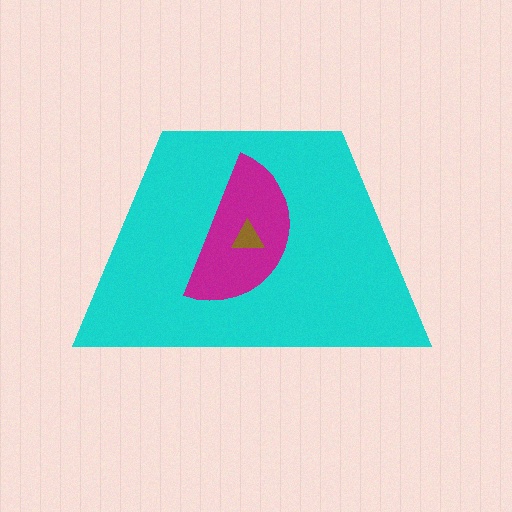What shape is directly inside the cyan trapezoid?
The magenta semicircle.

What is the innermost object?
The brown triangle.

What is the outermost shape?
The cyan trapezoid.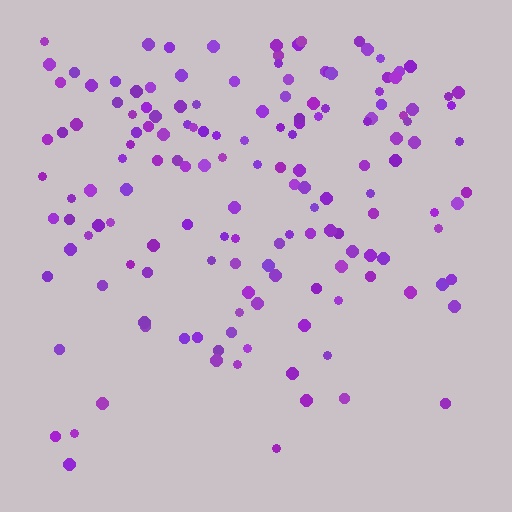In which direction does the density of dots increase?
From bottom to top, with the top side densest.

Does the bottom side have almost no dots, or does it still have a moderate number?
Still a moderate number, just noticeably fewer than the top.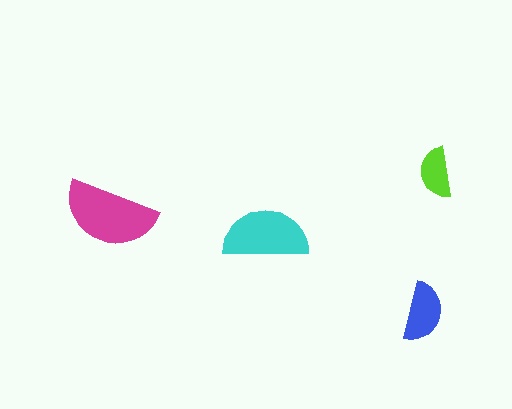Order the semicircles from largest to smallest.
the magenta one, the cyan one, the blue one, the lime one.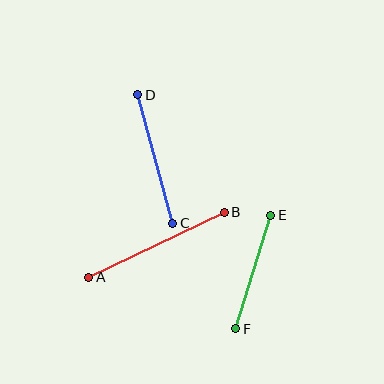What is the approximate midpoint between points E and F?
The midpoint is at approximately (253, 272) pixels.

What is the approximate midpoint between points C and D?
The midpoint is at approximately (155, 159) pixels.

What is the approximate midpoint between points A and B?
The midpoint is at approximately (156, 245) pixels.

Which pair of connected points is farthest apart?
Points A and B are farthest apart.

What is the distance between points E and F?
The distance is approximately 119 pixels.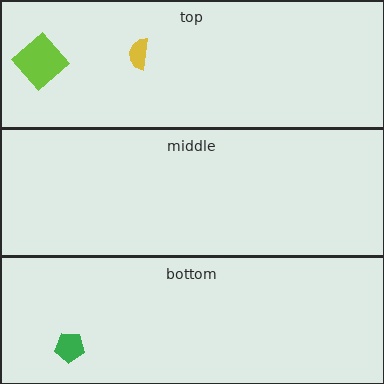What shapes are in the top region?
The yellow semicircle, the lime diamond.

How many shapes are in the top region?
2.